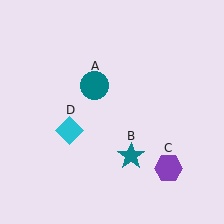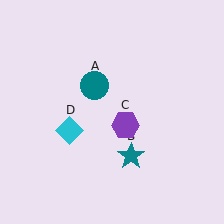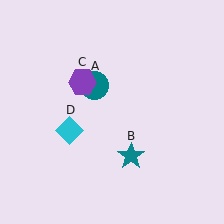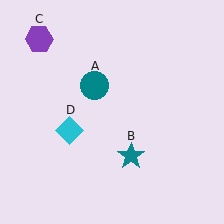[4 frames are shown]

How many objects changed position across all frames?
1 object changed position: purple hexagon (object C).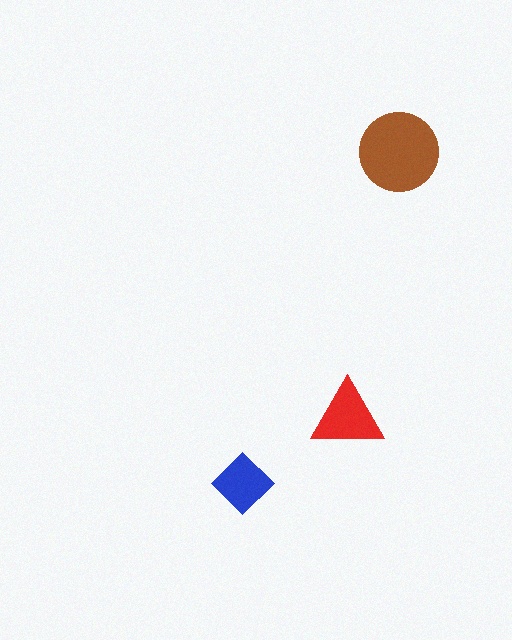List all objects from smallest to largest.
The blue diamond, the red triangle, the brown circle.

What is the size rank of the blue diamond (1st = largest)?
3rd.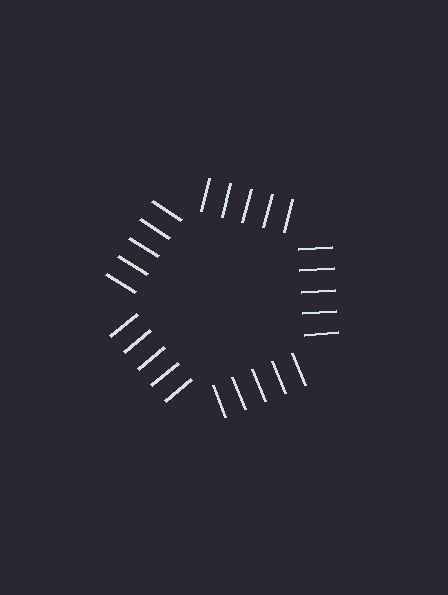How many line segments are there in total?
25 — 5 along each of the 5 edges.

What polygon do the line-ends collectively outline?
An illusory pentagon — the line segments terminate on its edges but no continuous stroke is drawn.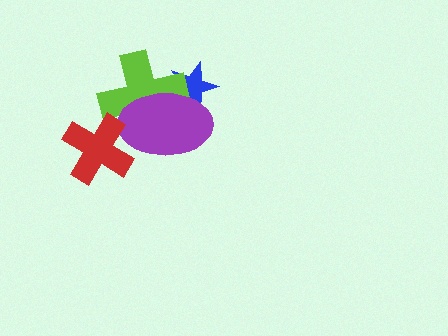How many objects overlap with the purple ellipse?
3 objects overlap with the purple ellipse.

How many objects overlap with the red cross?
2 objects overlap with the red cross.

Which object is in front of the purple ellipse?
The red cross is in front of the purple ellipse.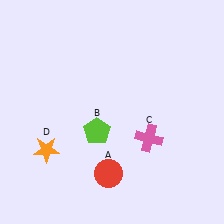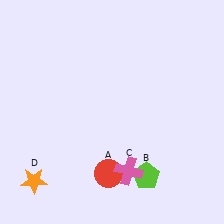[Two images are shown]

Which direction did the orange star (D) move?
The orange star (D) moved down.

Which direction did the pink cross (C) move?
The pink cross (C) moved down.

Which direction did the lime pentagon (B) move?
The lime pentagon (B) moved right.